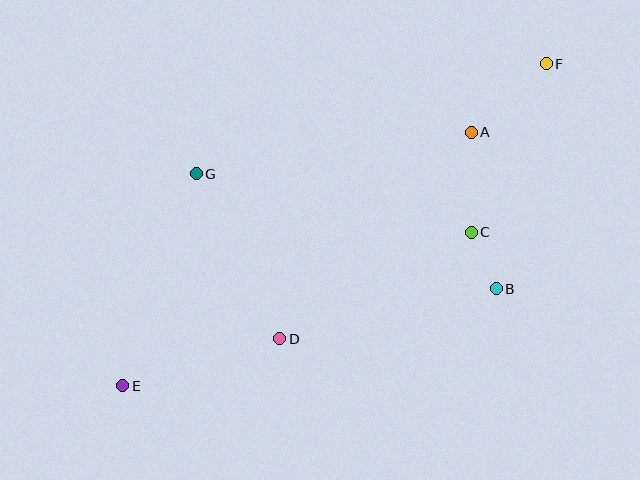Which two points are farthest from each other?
Points E and F are farthest from each other.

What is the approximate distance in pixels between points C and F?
The distance between C and F is approximately 184 pixels.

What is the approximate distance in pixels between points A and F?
The distance between A and F is approximately 102 pixels.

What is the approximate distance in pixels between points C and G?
The distance between C and G is approximately 282 pixels.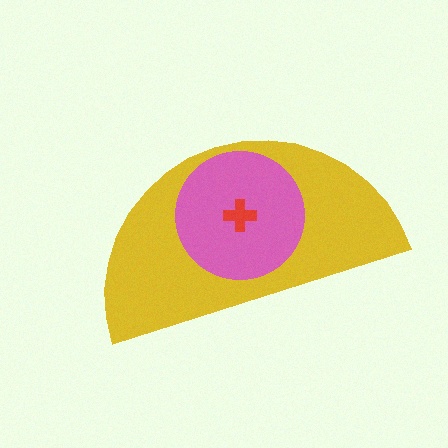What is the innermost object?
The red cross.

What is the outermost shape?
The yellow semicircle.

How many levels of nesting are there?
3.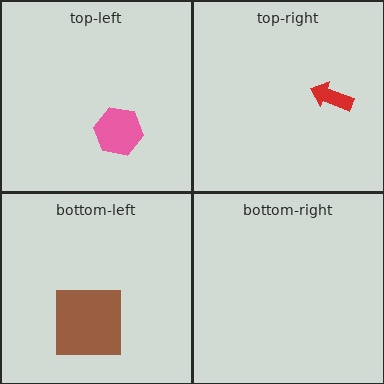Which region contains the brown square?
The bottom-left region.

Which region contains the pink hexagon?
The top-left region.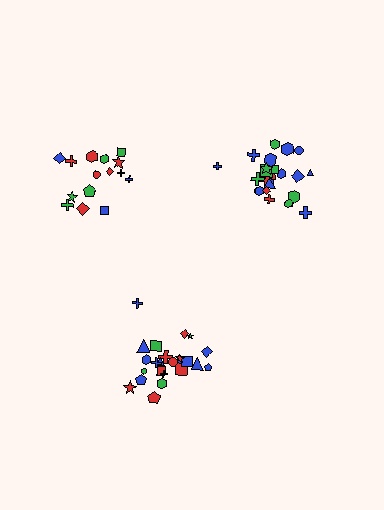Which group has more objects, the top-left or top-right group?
The top-right group.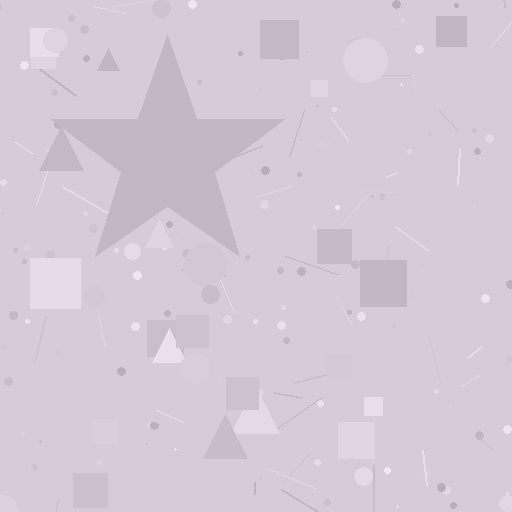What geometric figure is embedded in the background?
A star is embedded in the background.